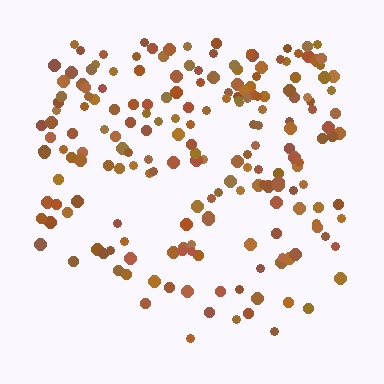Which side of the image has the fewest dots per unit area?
The bottom.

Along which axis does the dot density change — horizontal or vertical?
Vertical.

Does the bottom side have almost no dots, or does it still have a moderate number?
Still a moderate number, just noticeably fewer than the top.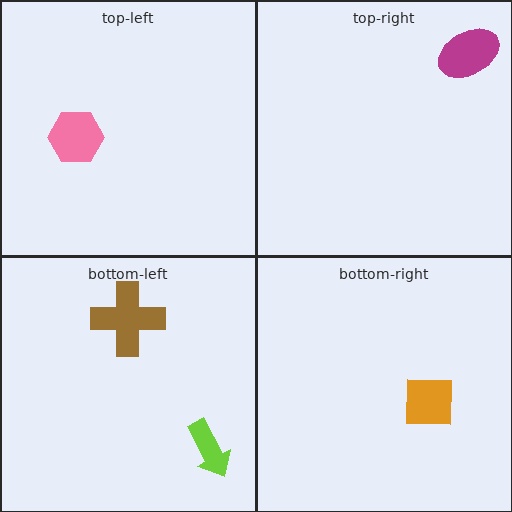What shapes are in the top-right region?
The magenta ellipse.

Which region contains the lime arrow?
The bottom-left region.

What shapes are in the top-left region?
The pink hexagon.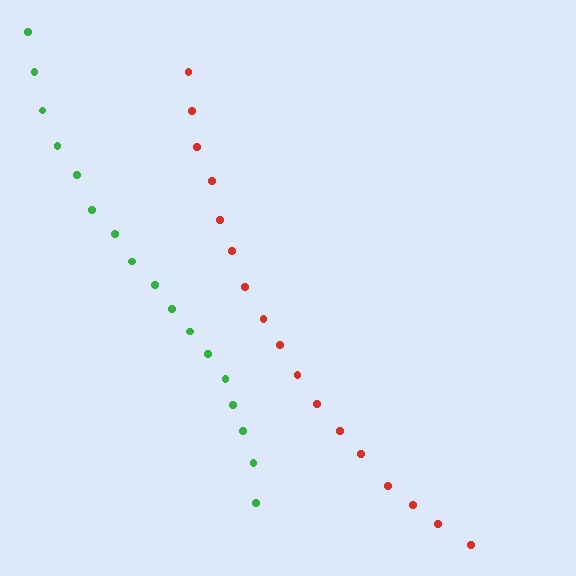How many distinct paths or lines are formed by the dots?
There are 2 distinct paths.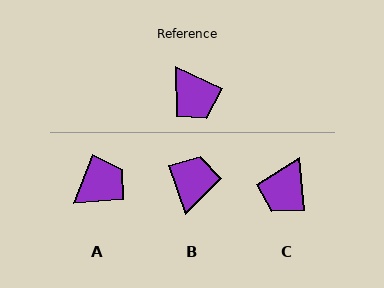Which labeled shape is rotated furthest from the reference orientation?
B, about 135 degrees away.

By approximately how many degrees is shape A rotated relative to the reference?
Approximately 94 degrees counter-clockwise.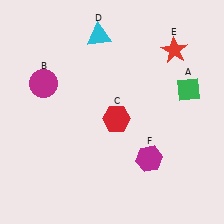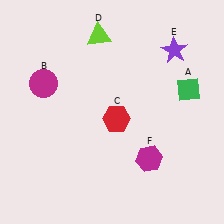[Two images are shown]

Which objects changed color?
D changed from cyan to lime. E changed from red to purple.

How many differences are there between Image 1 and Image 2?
There are 2 differences between the two images.